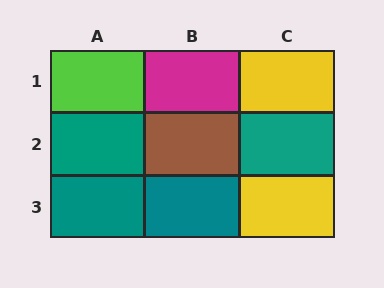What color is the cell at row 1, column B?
Magenta.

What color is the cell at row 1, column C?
Yellow.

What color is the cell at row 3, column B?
Teal.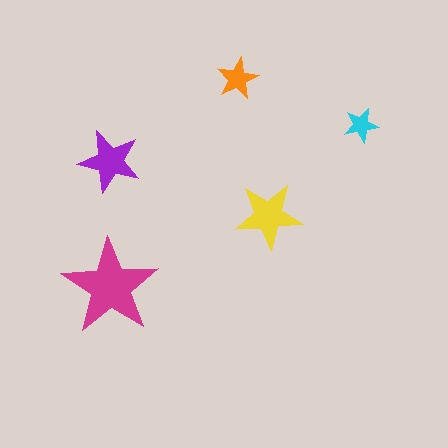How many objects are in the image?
There are 5 objects in the image.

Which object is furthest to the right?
The cyan star is rightmost.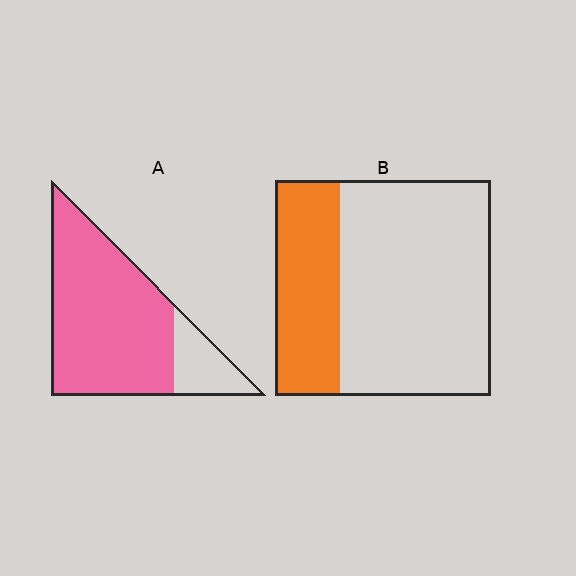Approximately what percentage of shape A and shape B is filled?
A is approximately 80% and B is approximately 30%.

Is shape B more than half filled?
No.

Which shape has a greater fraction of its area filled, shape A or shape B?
Shape A.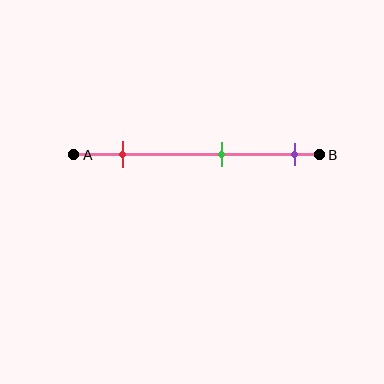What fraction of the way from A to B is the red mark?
The red mark is approximately 20% (0.2) of the way from A to B.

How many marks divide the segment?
There are 3 marks dividing the segment.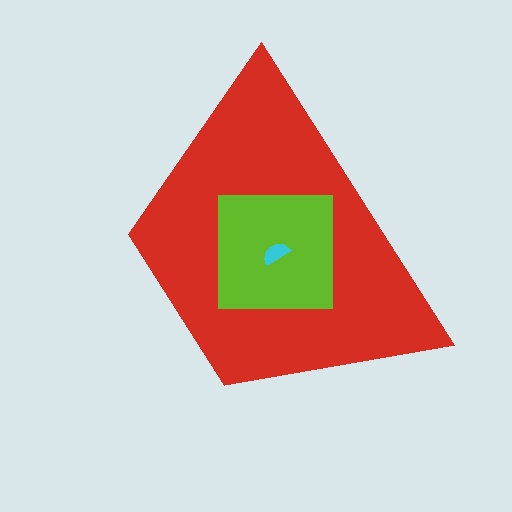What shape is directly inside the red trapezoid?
The lime square.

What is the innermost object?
The cyan semicircle.